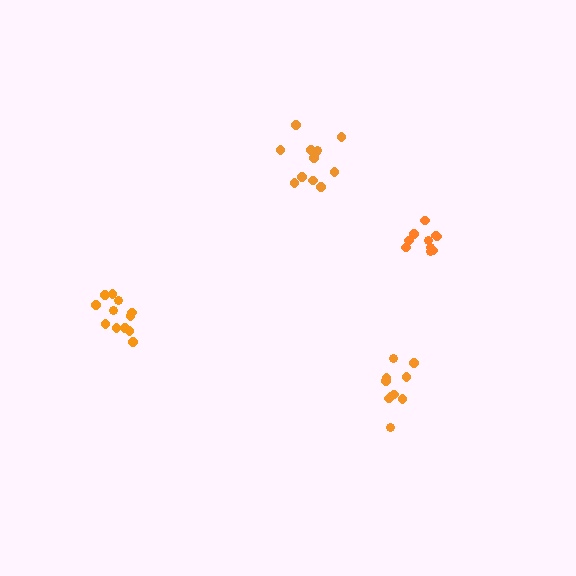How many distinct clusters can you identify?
There are 4 distinct clusters.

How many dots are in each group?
Group 1: 10 dots, Group 2: 10 dots, Group 3: 12 dots, Group 4: 12 dots (44 total).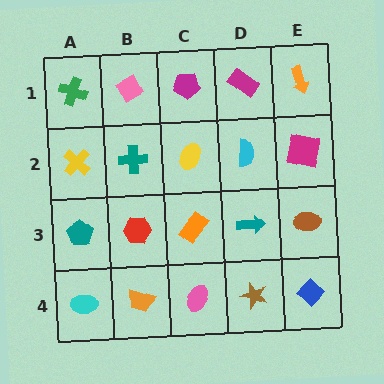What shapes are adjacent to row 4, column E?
A brown ellipse (row 3, column E), a brown star (row 4, column D).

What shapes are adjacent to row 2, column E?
An orange arrow (row 1, column E), a brown ellipse (row 3, column E), a cyan semicircle (row 2, column D).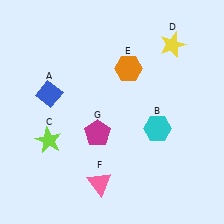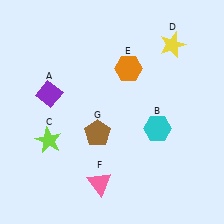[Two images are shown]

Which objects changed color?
A changed from blue to purple. G changed from magenta to brown.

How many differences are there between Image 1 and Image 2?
There are 2 differences between the two images.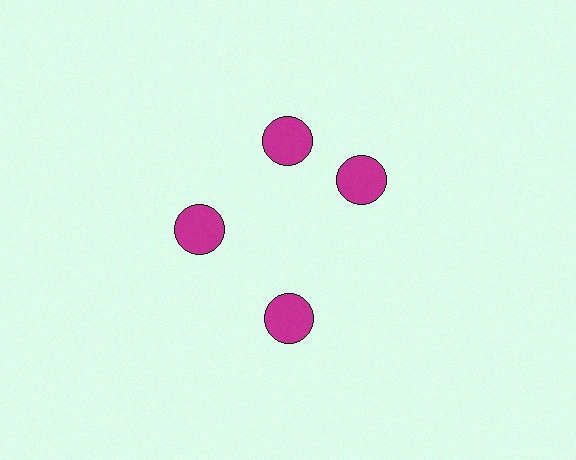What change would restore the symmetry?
The symmetry would be restored by rotating it back into even spacing with its neighbors so that all 4 circles sit at equal angles and equal distance from the center.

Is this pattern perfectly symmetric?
No. The 4 magenta circles are arranged in a ring, but one element near the 3 o'clock position is rotated out of alignment along the ring, breaking the 4-fold rotational symmetry.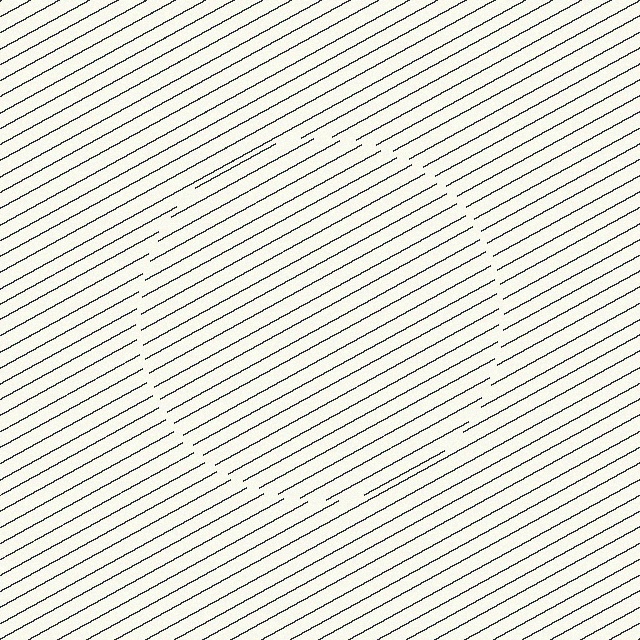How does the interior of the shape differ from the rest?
The interior of the shape contains the same grating, shifted by half a period — the contour is defined by the phase discontinuity where line-ends from the inner and outer gratings abut.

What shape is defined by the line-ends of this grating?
An illusory circle. The interior of the shape contains the same grating, shifted by half a period — the contour is defined by the phase discontinuity where line-ends from the inner and outer gratings abut.